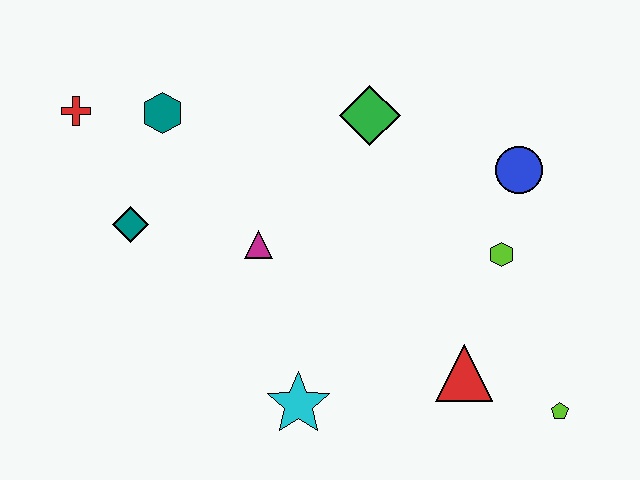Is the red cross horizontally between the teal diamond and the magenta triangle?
No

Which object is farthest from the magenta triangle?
The lime pentagon is farthest from the magenta triangle.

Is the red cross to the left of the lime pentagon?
Yes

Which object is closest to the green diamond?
The blue circle is closest to the green diamond.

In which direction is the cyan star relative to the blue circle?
The cyan star is below the blue circle.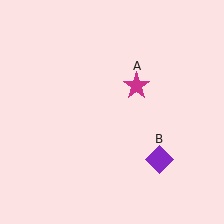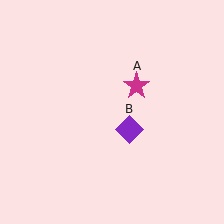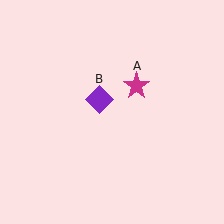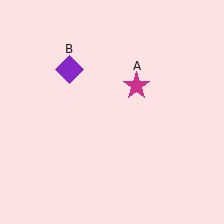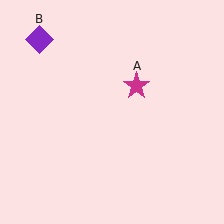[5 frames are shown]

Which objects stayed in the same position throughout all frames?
Magenta star (object A) remained stationary.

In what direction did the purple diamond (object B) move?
The purple diamond (object B) moved up and to the left.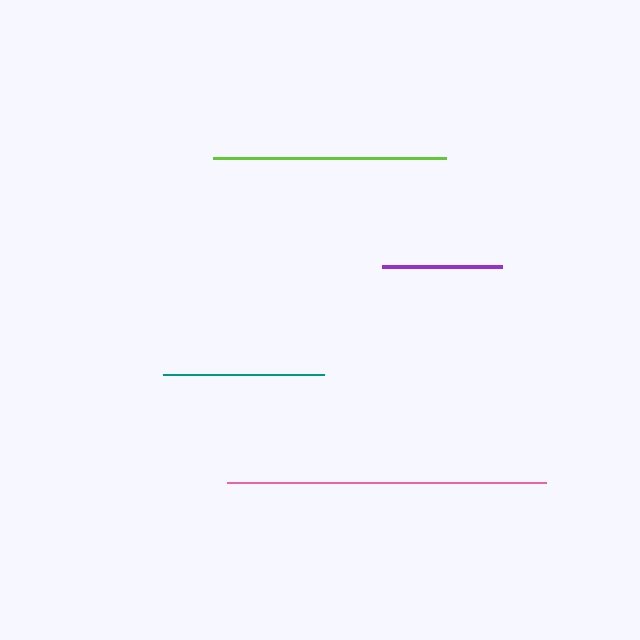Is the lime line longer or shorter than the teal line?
The lime line is longer than the teal line.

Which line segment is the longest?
The pink line is the longest at approximately 319 pixels.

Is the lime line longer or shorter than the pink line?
The pink line is longer than the lime line.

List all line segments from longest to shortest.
From longest to shortest: pink, lime, teal, purple.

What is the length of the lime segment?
The lime segment is approximately 233 pixels long.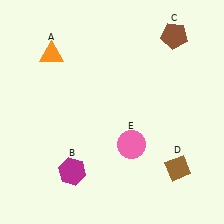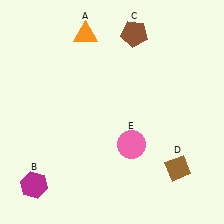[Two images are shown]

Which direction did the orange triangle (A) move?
The orange triangle (A) moved right.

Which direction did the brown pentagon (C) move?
The brown pentagon (C) moved left.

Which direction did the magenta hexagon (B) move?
The magenta hexagon (B) moved left.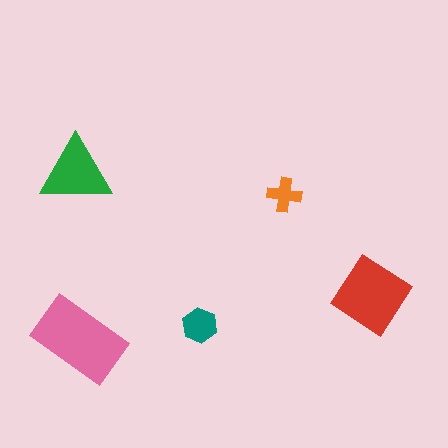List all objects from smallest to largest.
The orange cross, the teal hexagon, the green triangle, the red diamond, the pink rectangle.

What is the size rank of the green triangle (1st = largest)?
3rd.